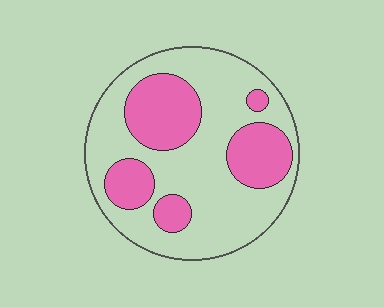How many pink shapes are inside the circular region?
5.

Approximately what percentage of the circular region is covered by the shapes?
Approximately 35%.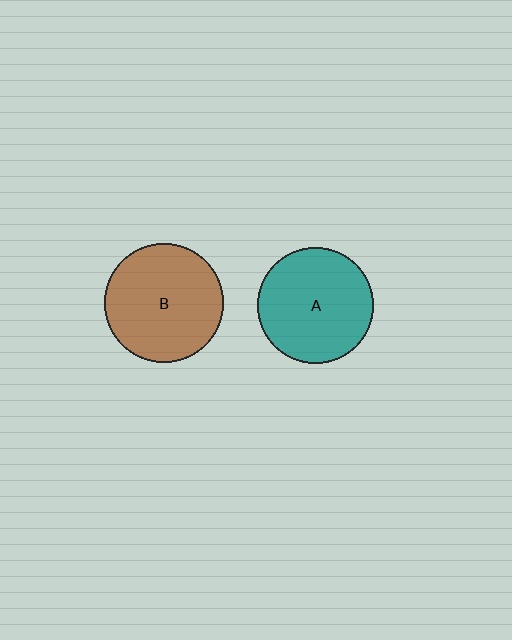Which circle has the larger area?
Circle B (brown).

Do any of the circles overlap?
No, none of the circles overlap.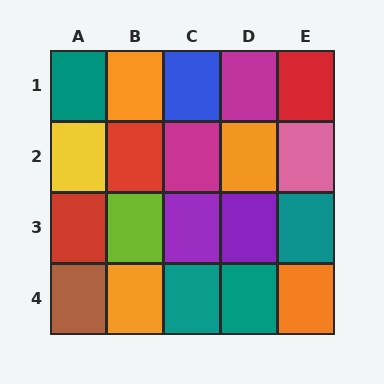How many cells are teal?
4 cells are teal.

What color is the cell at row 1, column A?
Teal.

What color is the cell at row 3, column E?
Teal.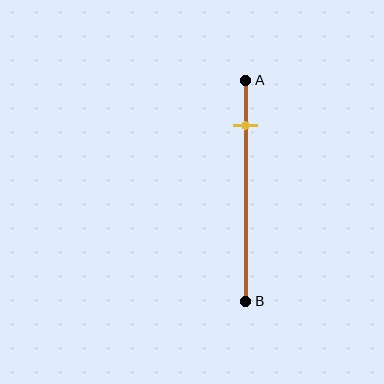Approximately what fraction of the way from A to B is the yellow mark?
The yellow mark is approximately 20% of the way from A to B.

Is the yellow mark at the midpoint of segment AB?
No, the mark is at about 20% from A, not at the 50% midpoint.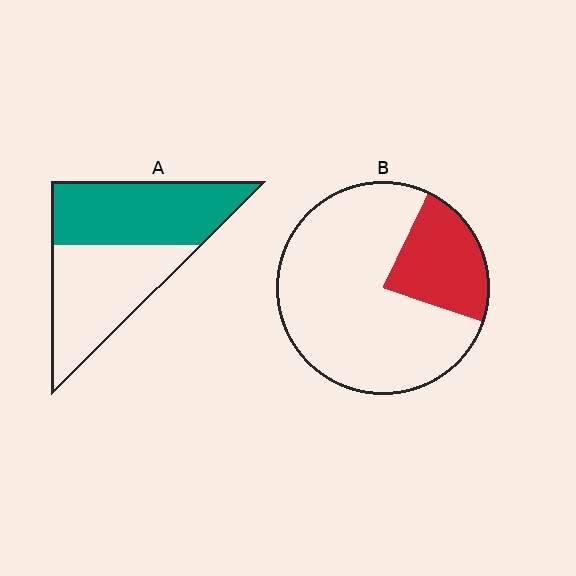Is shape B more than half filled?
No.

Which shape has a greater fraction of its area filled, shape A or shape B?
Shape A.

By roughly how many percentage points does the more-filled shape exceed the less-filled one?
By roughly 30 percentage points (A over B).